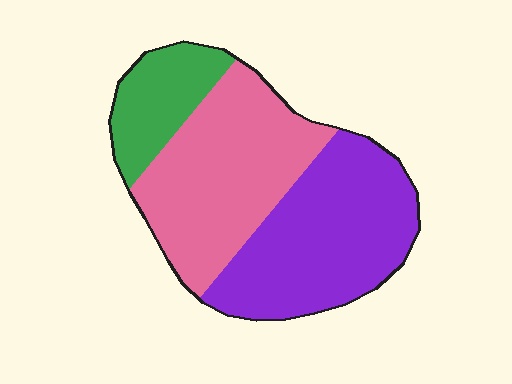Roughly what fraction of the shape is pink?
Pink takes up about two fifths (2/5) of the shape.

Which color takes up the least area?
Green, at roughly 15%.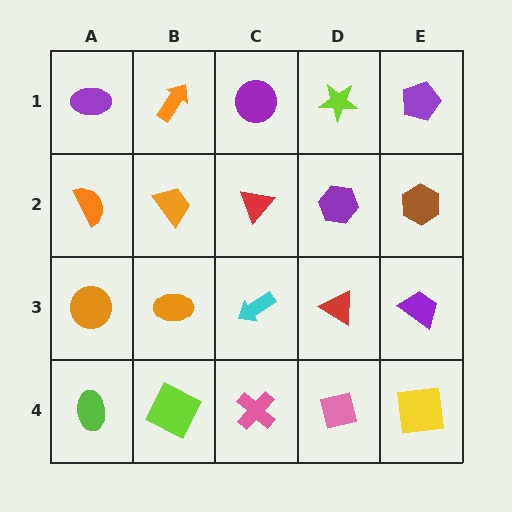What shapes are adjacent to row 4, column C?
A cyan arrow (row 3, column C), a lime square (row 4, column B), a pink square (row 4, column D).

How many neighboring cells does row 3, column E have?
3.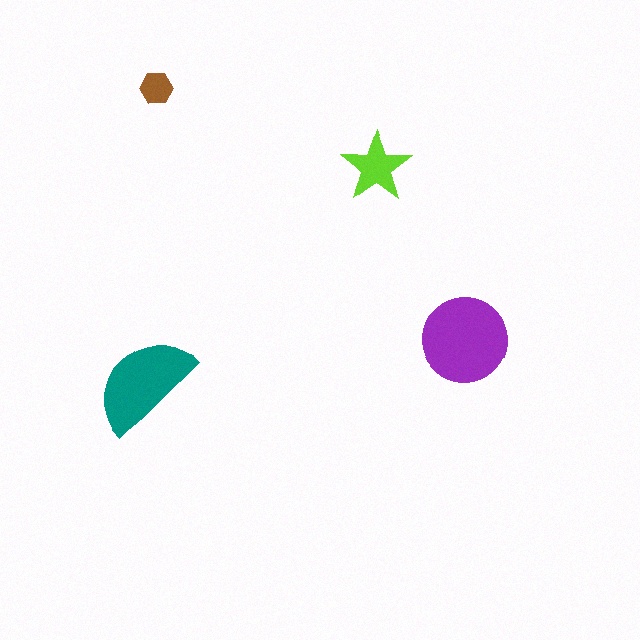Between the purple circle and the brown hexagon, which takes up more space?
The purple circle.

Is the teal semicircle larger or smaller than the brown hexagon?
Larger.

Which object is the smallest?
The brown hexagon.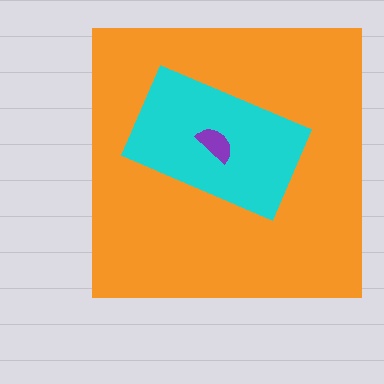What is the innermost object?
The purple semicircle.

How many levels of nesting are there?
3.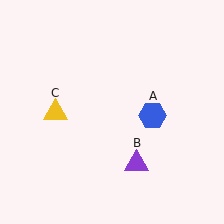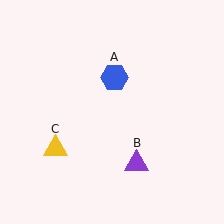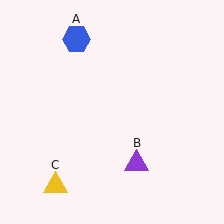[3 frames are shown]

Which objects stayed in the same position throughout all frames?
Purple triangle (object B) remained stationary.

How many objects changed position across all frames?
2 objects changed position: blue hexagon (object A), yellow triangle (object C).